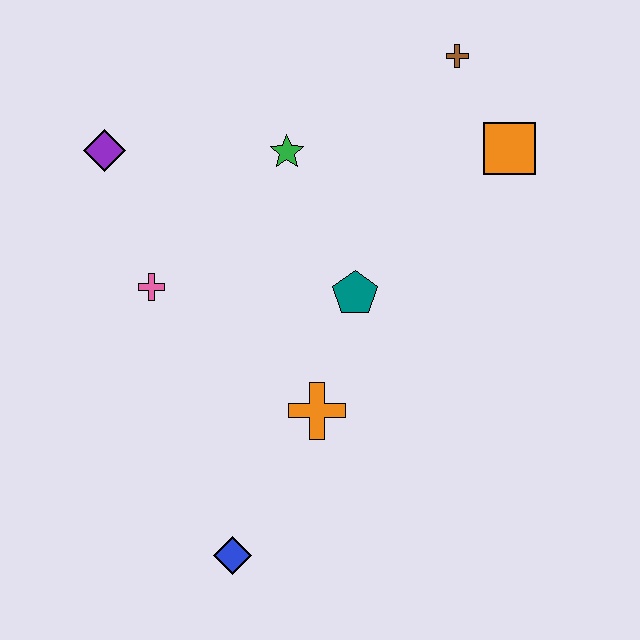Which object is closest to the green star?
The teal pentagon is closest to the green star.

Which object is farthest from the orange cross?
The brown cross is farthest from the orange cross.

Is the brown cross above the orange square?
Yes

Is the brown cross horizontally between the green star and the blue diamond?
No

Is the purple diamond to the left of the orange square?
Yes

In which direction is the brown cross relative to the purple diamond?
The brown cross is to the right of the purple diamond.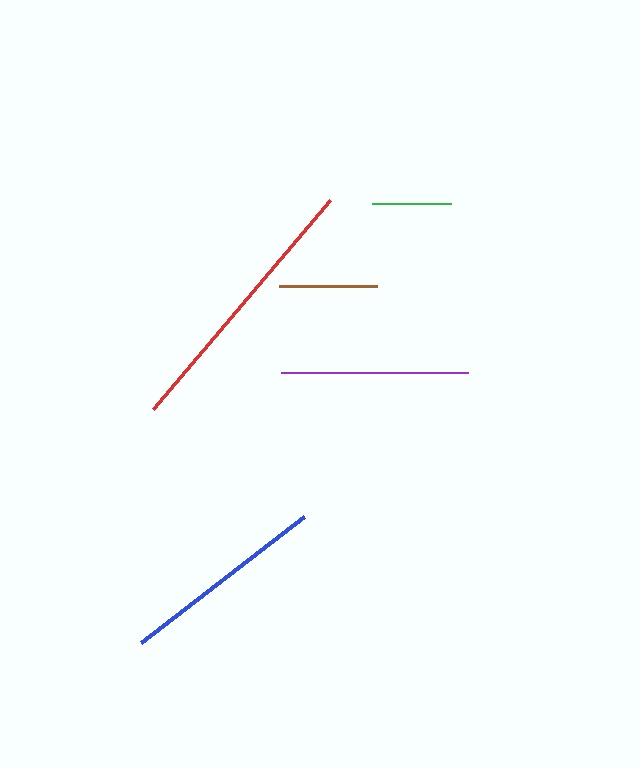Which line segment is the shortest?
The green line is the shortest at approximately 80 pixels.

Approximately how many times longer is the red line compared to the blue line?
The red line is approximately 1.3 times the length of the blue line.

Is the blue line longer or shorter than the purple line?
The blue line is longer than the purple line.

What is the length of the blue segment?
The blue segment is approximately 206 pixels long.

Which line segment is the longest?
The red line is the longest at approximately 274 pixels.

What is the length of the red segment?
The red segment is approximately 274 pixels long.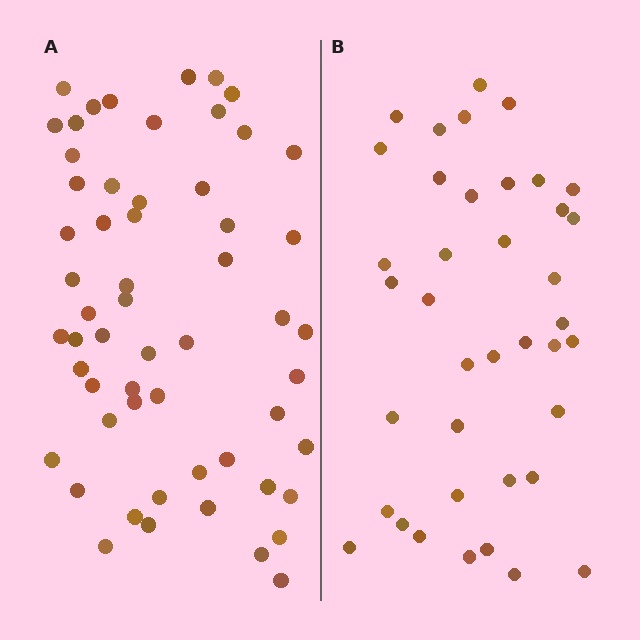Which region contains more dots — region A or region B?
Region A (the left region) has more dots.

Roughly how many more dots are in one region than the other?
Region A has approximately 20 more dots than region B.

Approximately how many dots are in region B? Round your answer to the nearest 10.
About 40 dots. (The exact count is 39, which rounds to 40.)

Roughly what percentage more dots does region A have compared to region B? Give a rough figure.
About 45% more.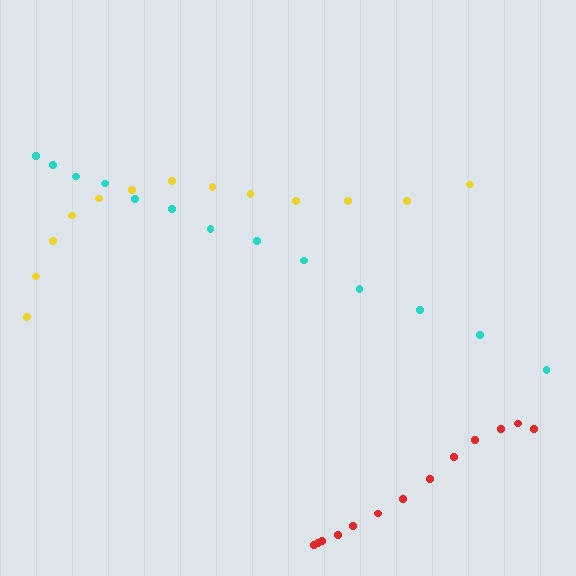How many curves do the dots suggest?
There are 3 distinct paths.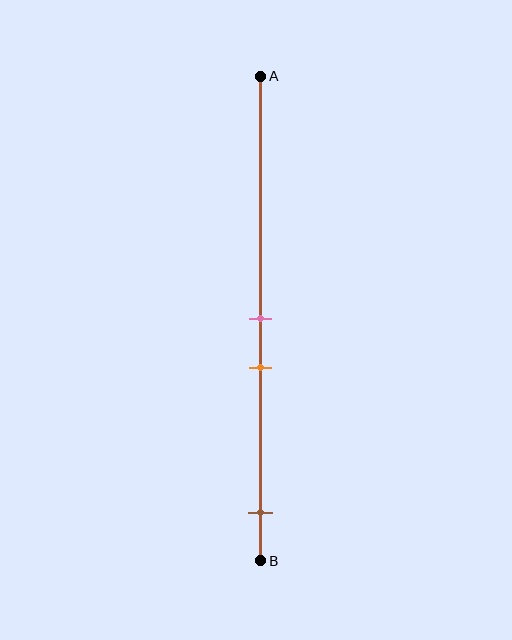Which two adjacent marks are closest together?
The pink and orange marks are the closest adjacent pair.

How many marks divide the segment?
There are 3 marks dividing the segment.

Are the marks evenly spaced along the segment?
No, the marks are not evenly spaced.